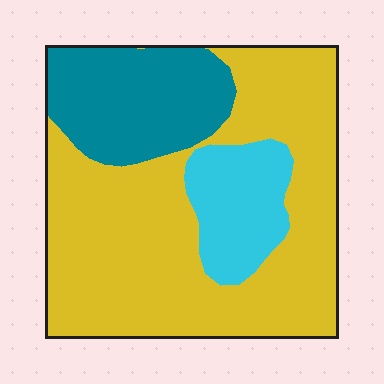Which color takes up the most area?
Yellow, at roughly 65%.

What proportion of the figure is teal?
Teal takes up about one fifth (1/5) of the figure.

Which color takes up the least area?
Cyan, at roughly 15%.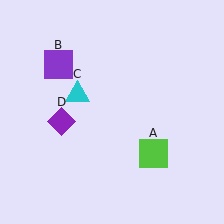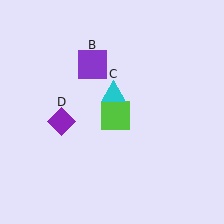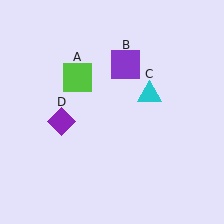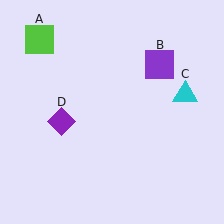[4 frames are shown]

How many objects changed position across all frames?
3 objects changed position: lime square (object A), purple square (object B), cyan triangle (object C).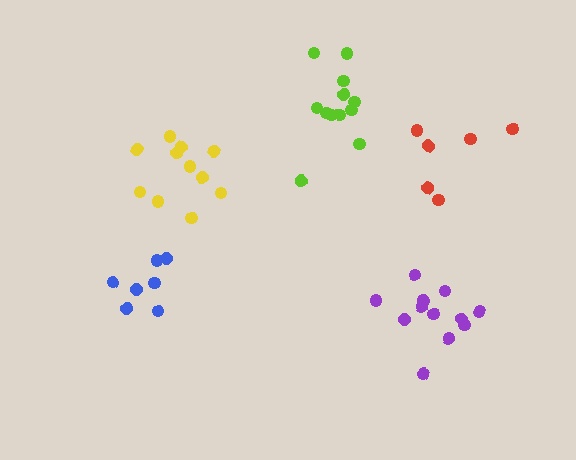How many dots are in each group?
Group 1: 11 dots, Group 2: 12 dots, Group 3: 12 dots, Group 4: 7 dots, Group 5: 6 dots (48 total).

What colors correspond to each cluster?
The clusters are colored: yellow, purple, lime, blue, red.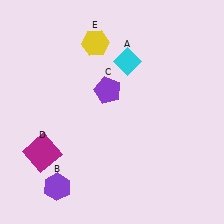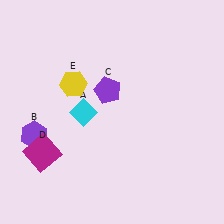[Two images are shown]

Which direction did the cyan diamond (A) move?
The cyan diamond (A) moved down.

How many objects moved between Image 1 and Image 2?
3 objects moved between the two images.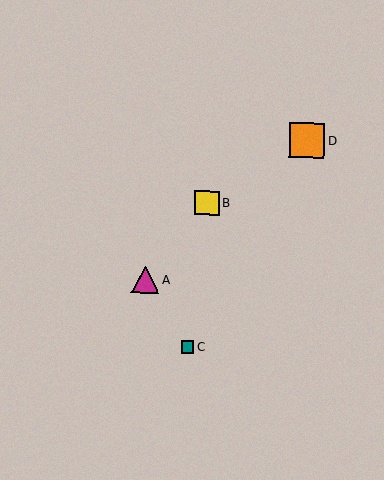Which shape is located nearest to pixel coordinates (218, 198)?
The yellow square (labeled B) at (207, 203) is nearest to that location.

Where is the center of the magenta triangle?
The center of the magenta triangle is at (145, 280).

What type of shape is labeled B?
Shape B is a yellow square.